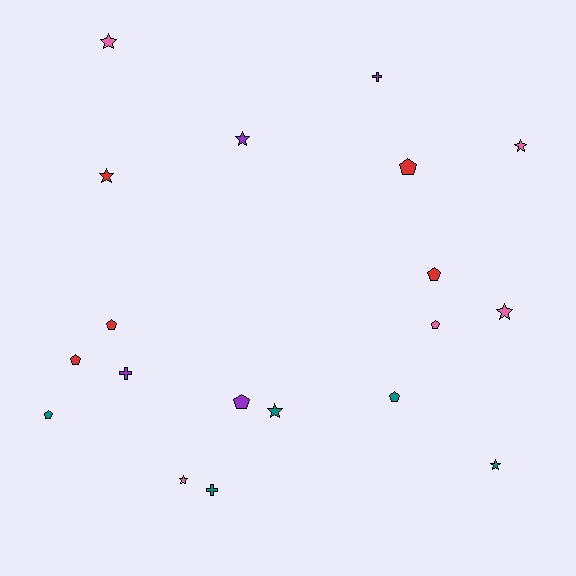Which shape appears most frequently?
Pentagon, with 8 objects.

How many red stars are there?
There is 1 red star.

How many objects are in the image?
There are 19 objects.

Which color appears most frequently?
Red, with 5 objects.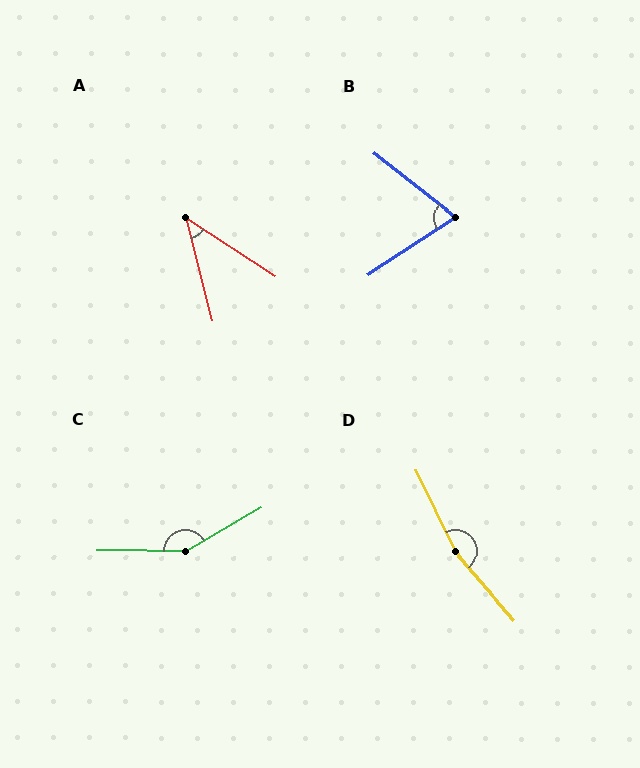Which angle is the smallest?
A, at approximately 43 degrees.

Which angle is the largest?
D, at approximately 165 degrees.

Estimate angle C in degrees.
Approximately 150 degrees.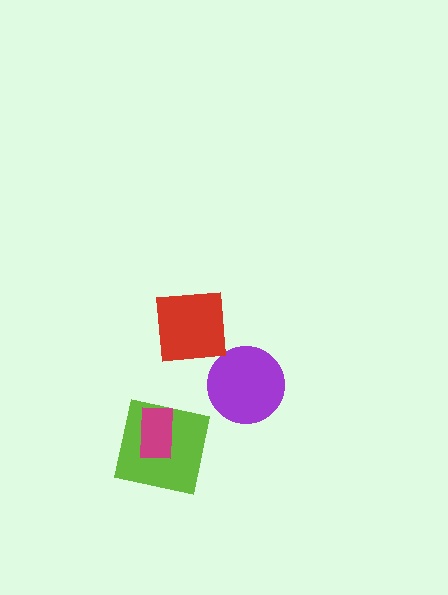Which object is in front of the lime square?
The magenta rectangle is in front of the lime square.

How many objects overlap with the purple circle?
0 objects overlap with the purple circle.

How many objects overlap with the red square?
0 objects overlap with the red square.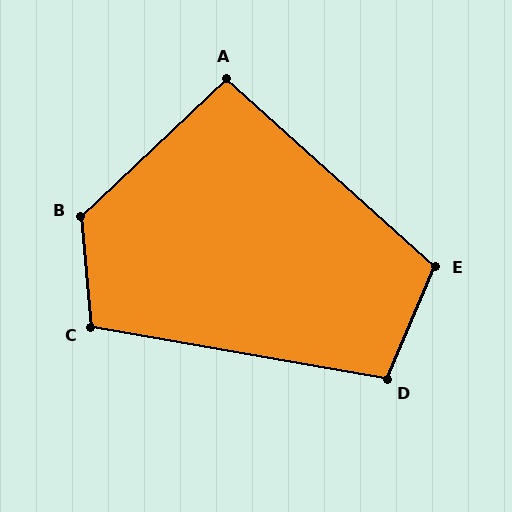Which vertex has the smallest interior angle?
A, at approximately 95 degrees.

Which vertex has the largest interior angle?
B, at approximately 128 degrees.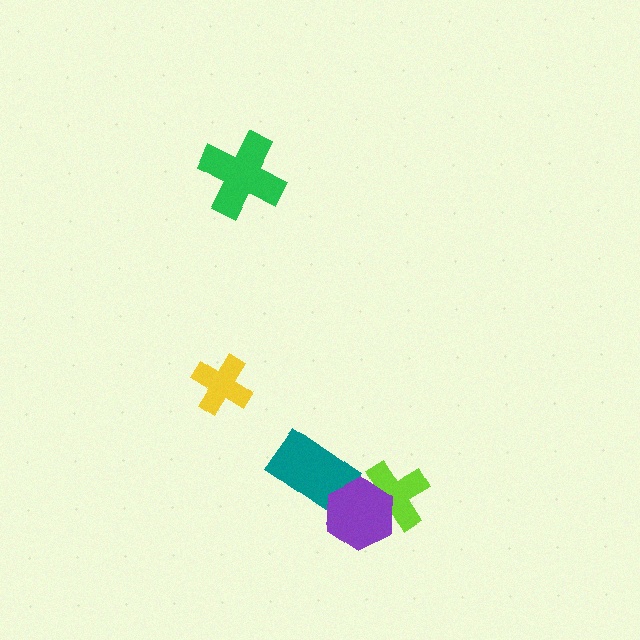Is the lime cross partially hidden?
Yes, it is partially covered by another shape.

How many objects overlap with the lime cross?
1 object overlaps with the lime cross.